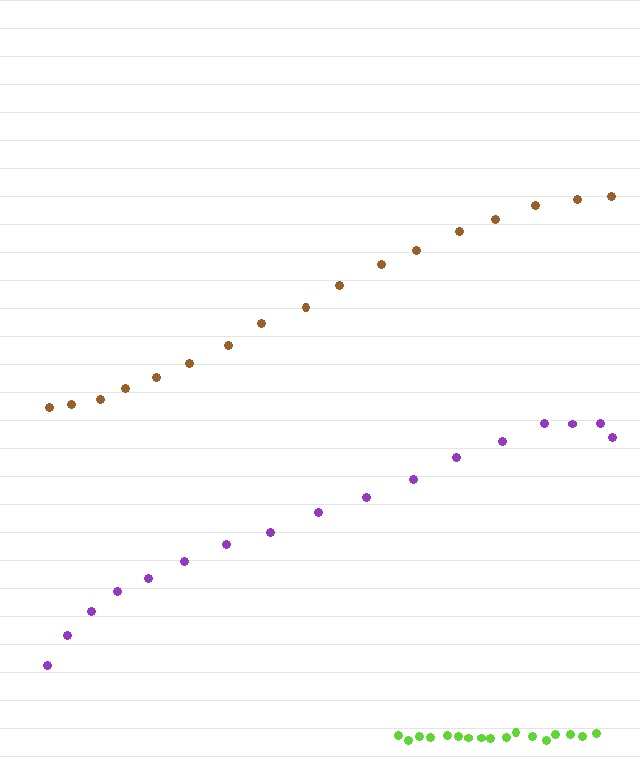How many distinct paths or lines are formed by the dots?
There are 3 distinct paths.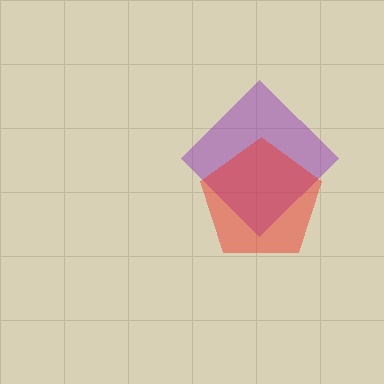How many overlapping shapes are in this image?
There are 2 overlapping shapes in the image.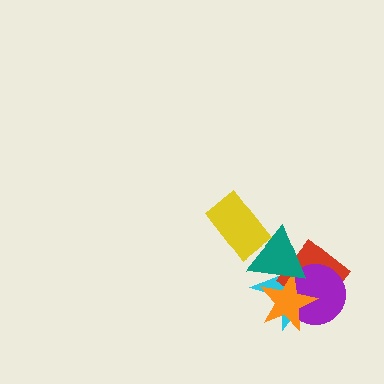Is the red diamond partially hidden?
Yes, it is partially covered by another shape.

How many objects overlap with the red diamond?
4 objects overlap with the red diamond.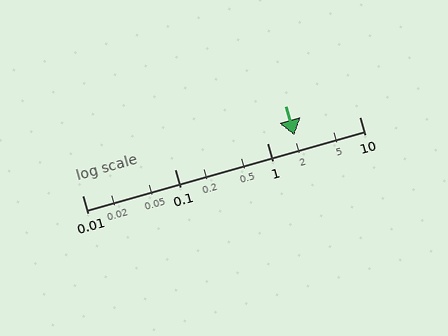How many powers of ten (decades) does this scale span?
The scale spans 3 decades, from 0.01 to 10.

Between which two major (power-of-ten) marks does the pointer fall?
The pointer is between 1 and 10.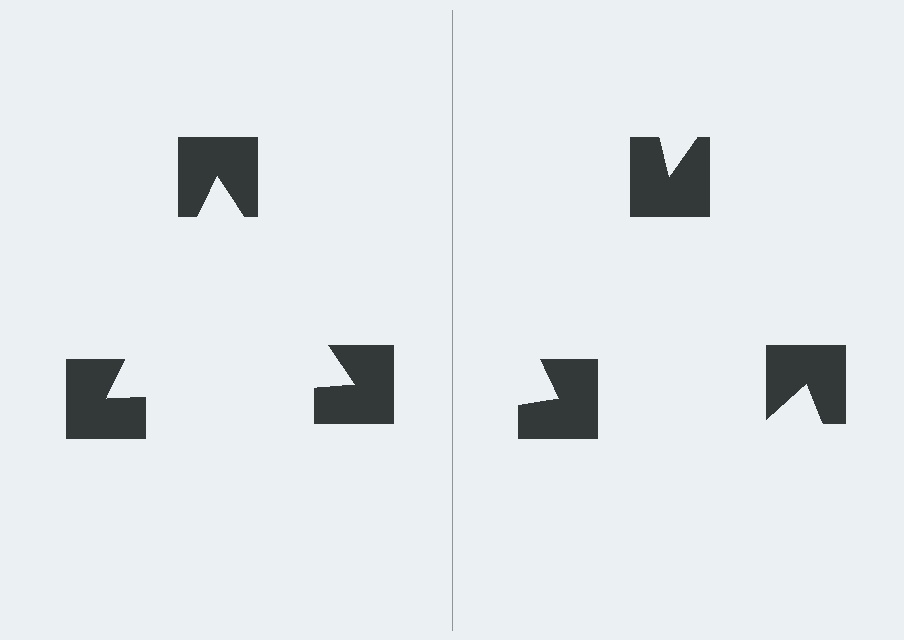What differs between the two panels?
The notched squares are positioned identically on both sides; only the wedge orientations differ. On the left they align to a triangle; on the right they are misaligned.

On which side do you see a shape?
An illusory triangle appears on the left side. On the right side the wedge cuts are rotated, so no coherent shape forms.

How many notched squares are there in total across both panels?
6 — 3 on each side.